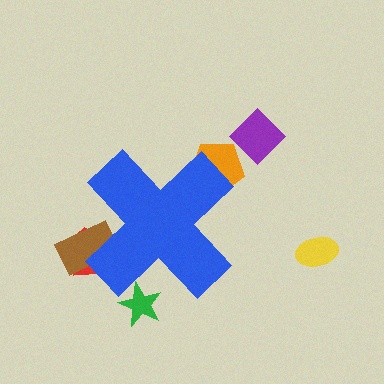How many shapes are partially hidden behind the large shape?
4 shapes are partially hidden.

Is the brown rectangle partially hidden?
Yes, the brown rectangle is partially hidden behind the blue cross.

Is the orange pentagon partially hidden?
Yes, the orange pentagon is partially hidden behind the blue cross.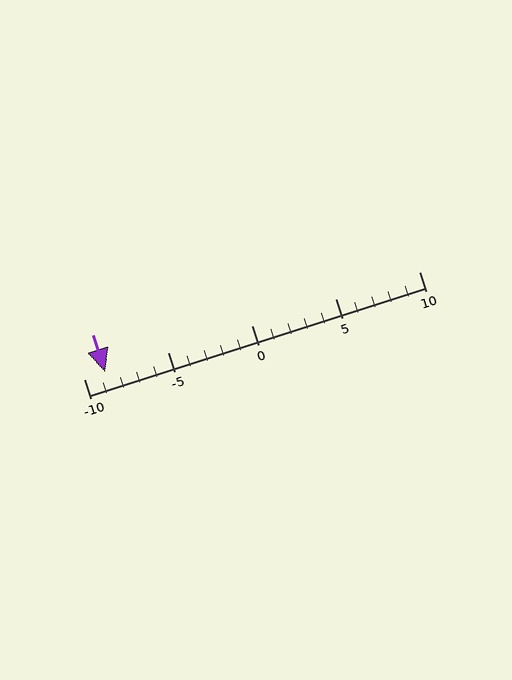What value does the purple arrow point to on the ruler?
The purple arrow points to approximately -9.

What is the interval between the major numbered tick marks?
The major tick marks are spaced 5 units apart.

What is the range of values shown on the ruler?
The ruler shows values from -10 to 10.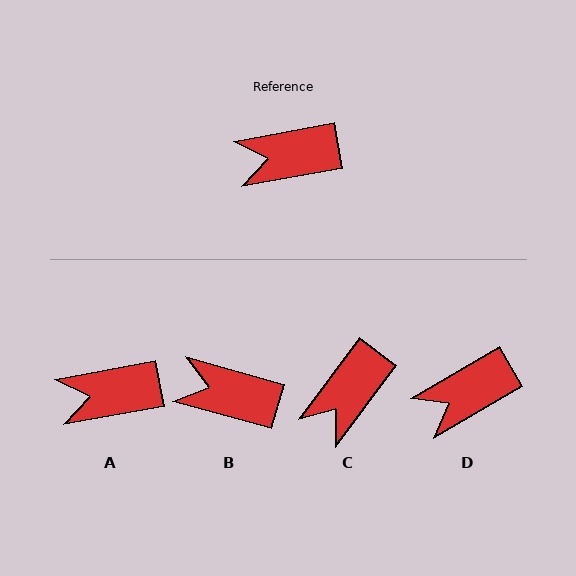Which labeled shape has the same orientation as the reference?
A.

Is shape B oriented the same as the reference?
No, it is off by about 26 degrees.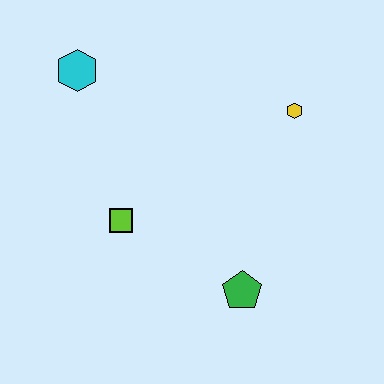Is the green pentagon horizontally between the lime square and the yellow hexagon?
Yes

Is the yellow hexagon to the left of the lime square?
No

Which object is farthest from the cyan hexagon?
The green pentagon is farthest from the cyan hexagon.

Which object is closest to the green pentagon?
The lime square is closest to the green pentagon.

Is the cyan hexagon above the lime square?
Yes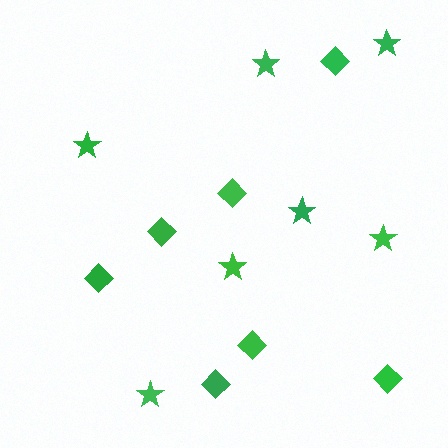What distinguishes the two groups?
There are 2 groups: one group of diamonds (7) and one group of stars (7).